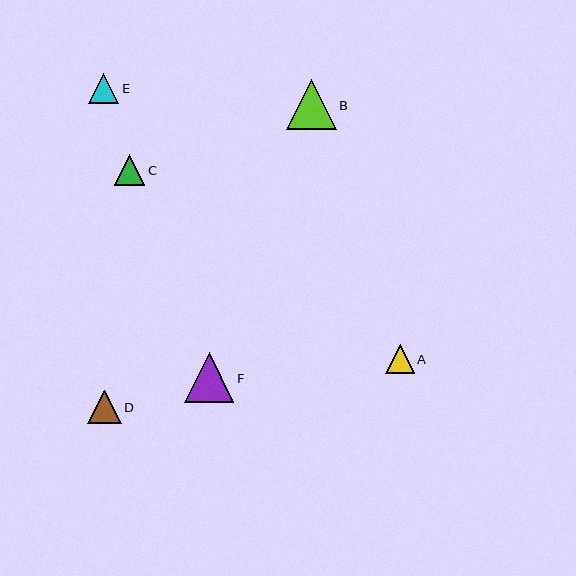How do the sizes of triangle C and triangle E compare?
Triangle C and triangle E are approximately the same size.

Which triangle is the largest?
Triangle B is the largest with a size of approximately 50 pixels.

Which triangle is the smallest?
Triangle A is the smallest with a size of approximately 28 pixels.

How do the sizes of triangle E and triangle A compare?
Triangle E and triangle A are approximately the same size.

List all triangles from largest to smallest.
From largest to smallest: B, F, D, C, E, A.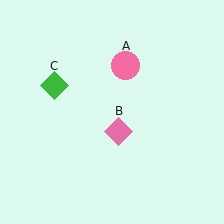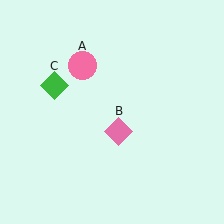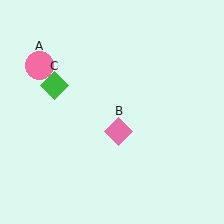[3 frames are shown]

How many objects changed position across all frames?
1 object changed position: pink circle (object A).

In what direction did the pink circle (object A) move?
The pink circle (object A) moved left.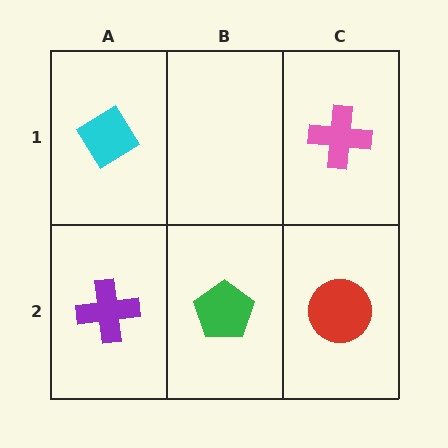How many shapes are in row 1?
2 shapes.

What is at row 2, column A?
A purple cross.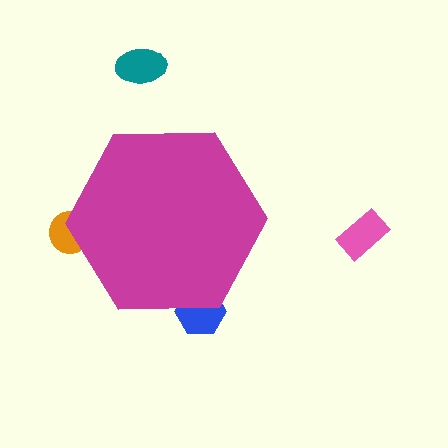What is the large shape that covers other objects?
A magenta hexagon.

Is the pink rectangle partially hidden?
No, the pink rectangle is fully visible.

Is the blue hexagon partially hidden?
Yes, the blue hexagon is partially hidden behind the magenta hexagon.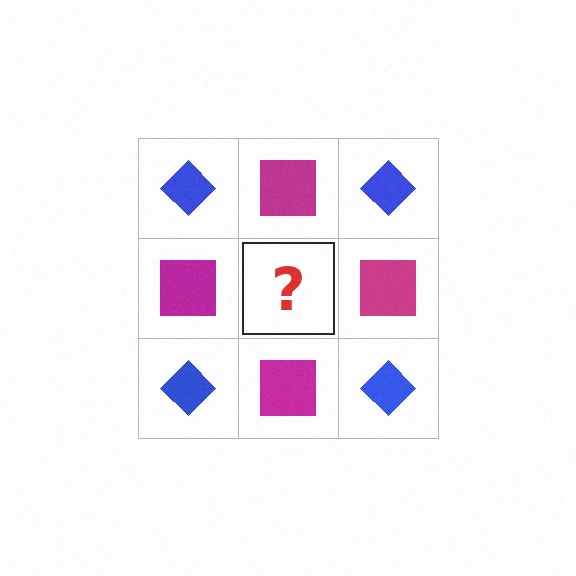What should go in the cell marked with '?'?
The missing cell should contain a blue diamond.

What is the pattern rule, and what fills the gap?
The rule is that it alternates blue diamond and magenta square in a checkerboard pattern. The gap should be filled with a blue diamond.